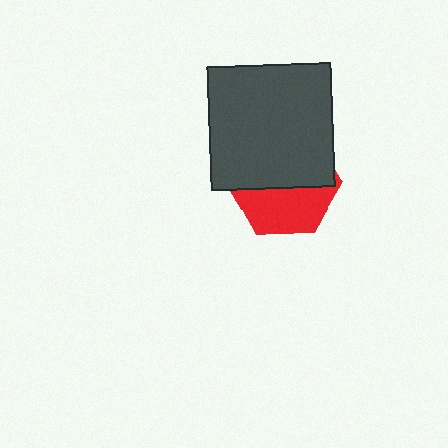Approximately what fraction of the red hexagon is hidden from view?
Roughly 57% of the red hexagon is hidden behind the dark gray square.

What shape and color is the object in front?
The object in front is a dark gray square.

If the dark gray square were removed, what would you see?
You would see the complete red hexagon.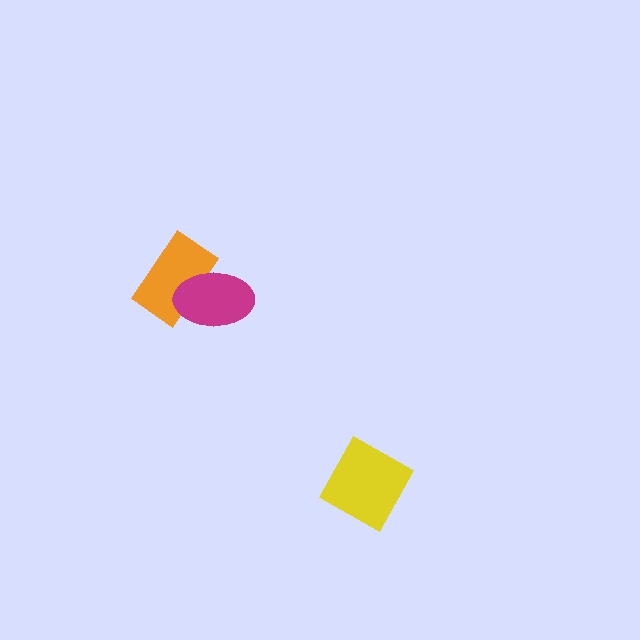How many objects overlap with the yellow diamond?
0 objects overlap with the yellow diamond.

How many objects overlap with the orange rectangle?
1 object overlaps with the orange rectangle.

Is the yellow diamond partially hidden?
No, no other shape covers it.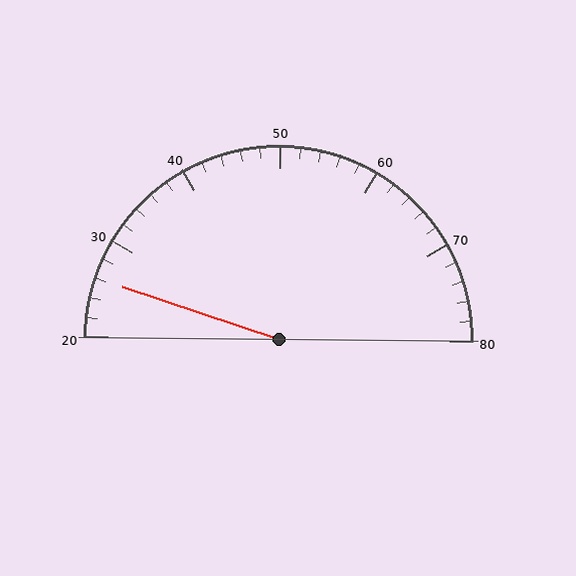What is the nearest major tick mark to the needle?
The nearest major tick mark is 30.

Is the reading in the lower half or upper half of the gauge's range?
The reading is in the lower half of the range (20 to 80).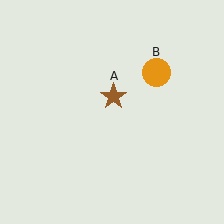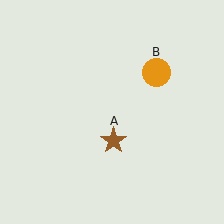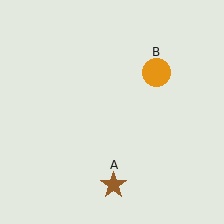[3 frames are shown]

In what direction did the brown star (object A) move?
The brown star (object A) moved down.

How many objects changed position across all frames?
1 object changed position: brown star (object A).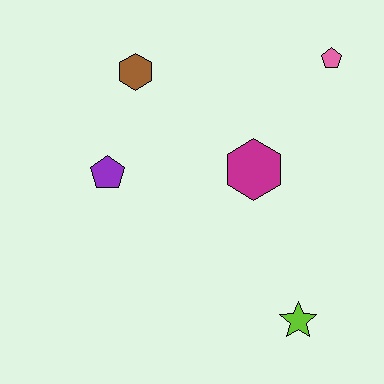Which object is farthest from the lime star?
The brown hexagon is farthest from the lime star.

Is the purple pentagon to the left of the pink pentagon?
Yes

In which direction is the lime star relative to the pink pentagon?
The lime star is below the pink pentagon.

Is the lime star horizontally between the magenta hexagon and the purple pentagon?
No